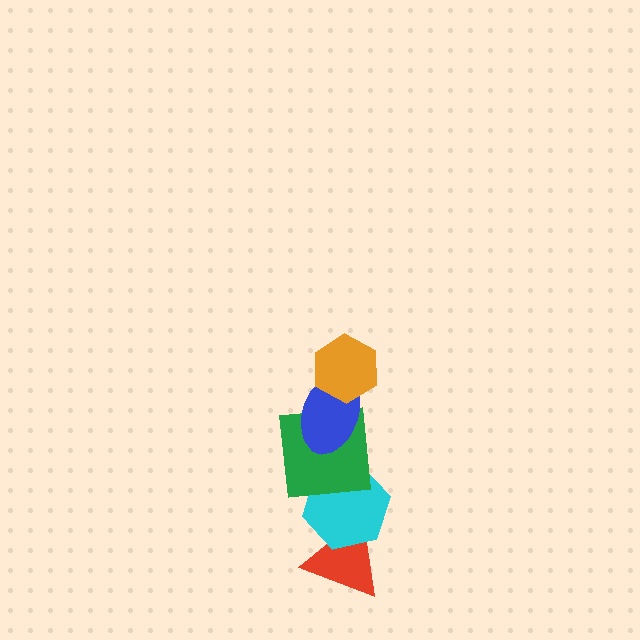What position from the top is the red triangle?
The red triangle is 5th from the top.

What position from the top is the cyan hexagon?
The cyan hexagon is 4th from the top.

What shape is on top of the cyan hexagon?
The green square is on top of the cyan hexagon.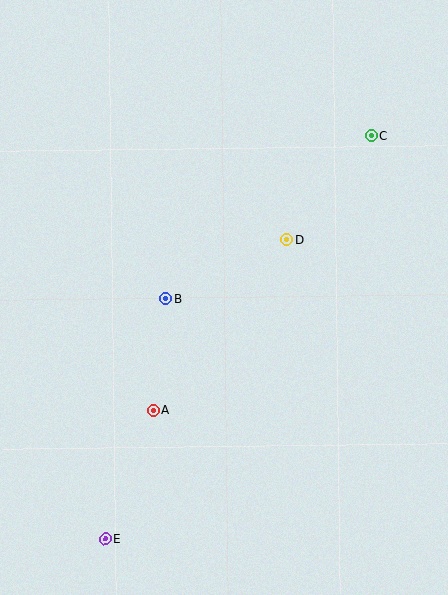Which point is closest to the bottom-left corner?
Point E is closest to the bottom-left corner.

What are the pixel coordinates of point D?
Point D is at (287, 240).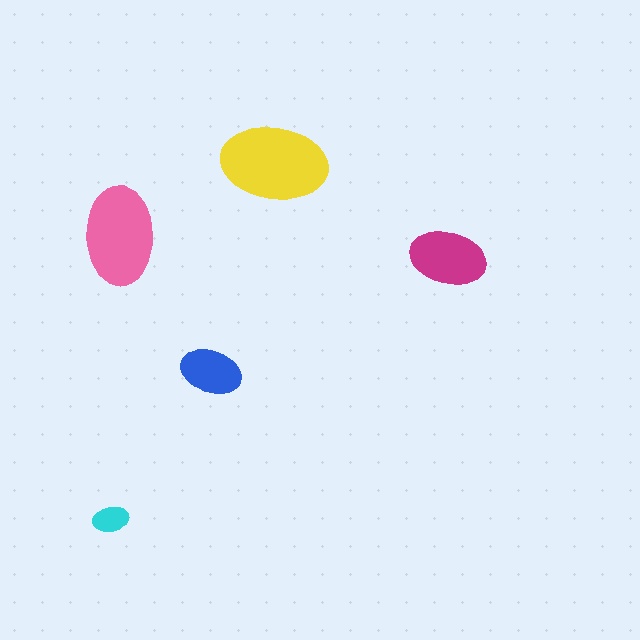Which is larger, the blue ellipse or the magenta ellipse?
The magenta one.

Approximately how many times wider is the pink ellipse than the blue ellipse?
About 1.5 times wider.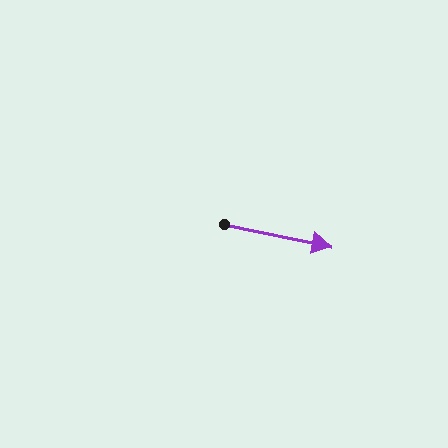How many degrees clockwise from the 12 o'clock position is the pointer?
Approximately 102 degrees.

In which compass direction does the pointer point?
East.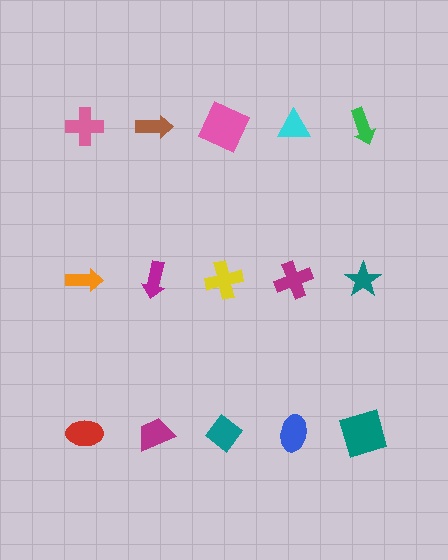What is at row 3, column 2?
A magenta trapezoid.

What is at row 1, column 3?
A pink square.